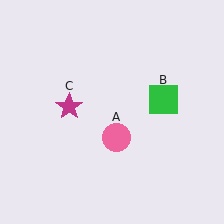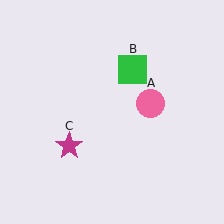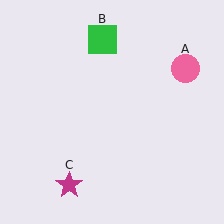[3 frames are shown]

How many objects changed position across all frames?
3 objects changed position: pink circle (object A), green square (object B), magenta star (object C).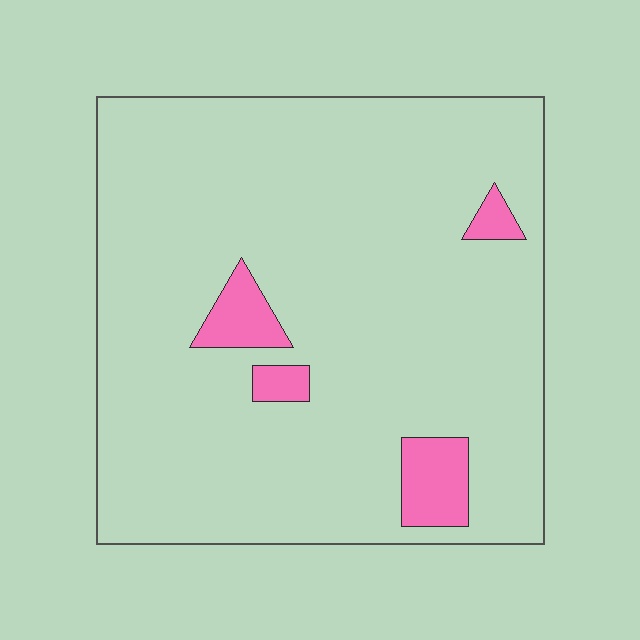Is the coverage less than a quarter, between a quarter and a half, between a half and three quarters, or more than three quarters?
Less than a quarter.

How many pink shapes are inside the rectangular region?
4.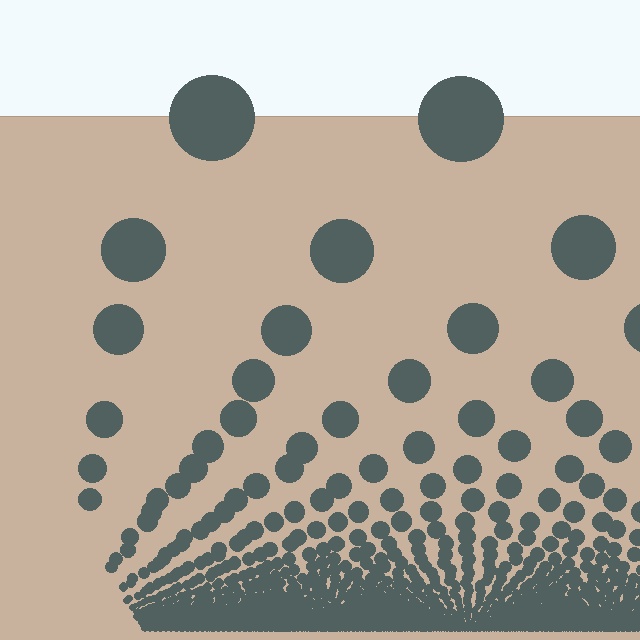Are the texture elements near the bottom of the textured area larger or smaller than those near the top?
Smaller. The gradient is inverted — elements near the bottom are smaller and denser.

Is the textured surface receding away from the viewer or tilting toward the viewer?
The surface appears to tilt toward the viewer. Texture elements get larger and sparser toward the top.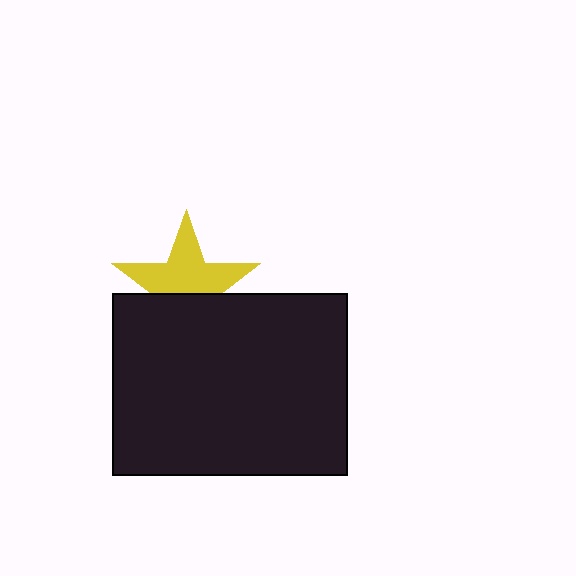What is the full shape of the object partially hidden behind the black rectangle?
The partially hidden object is a yellow star.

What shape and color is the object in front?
The object in front is a black rectangle.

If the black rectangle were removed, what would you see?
You would see the complete yellow star.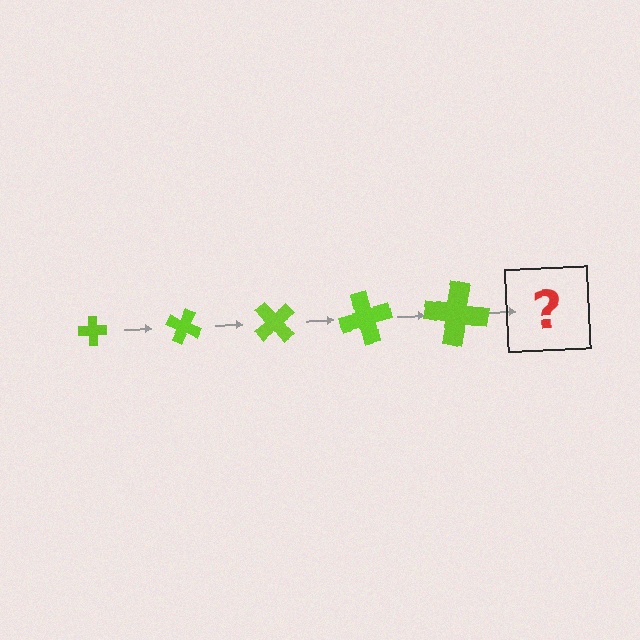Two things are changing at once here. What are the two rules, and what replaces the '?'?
The two rules are that the cross grows larger each step and it rotates 25 degrees each step. The '?' should be a cross, larger than the previous one and rotated 125 degrees from the start.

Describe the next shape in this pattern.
It should be a cross, larger than the previous one and rotated 125 degrees from the start.